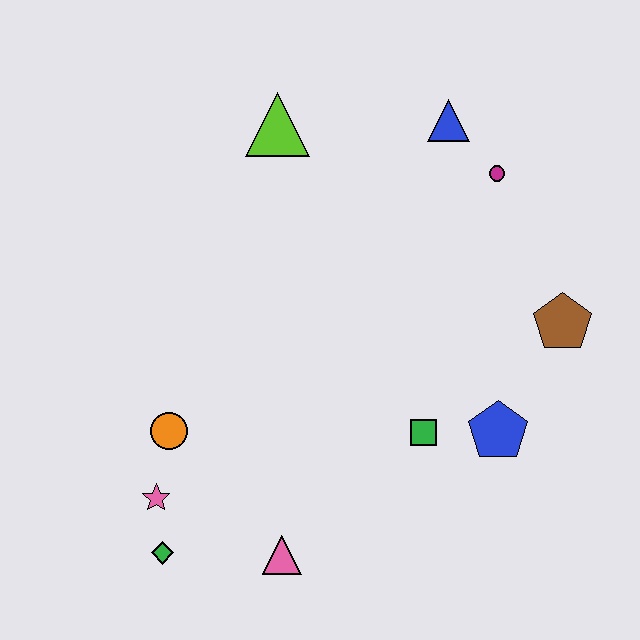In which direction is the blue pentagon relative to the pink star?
The blue pentagon is to the right of the pink star.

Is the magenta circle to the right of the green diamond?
Yes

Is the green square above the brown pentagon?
No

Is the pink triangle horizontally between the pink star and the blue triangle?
Yes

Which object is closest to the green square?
The blue pentagon is closest to the green square.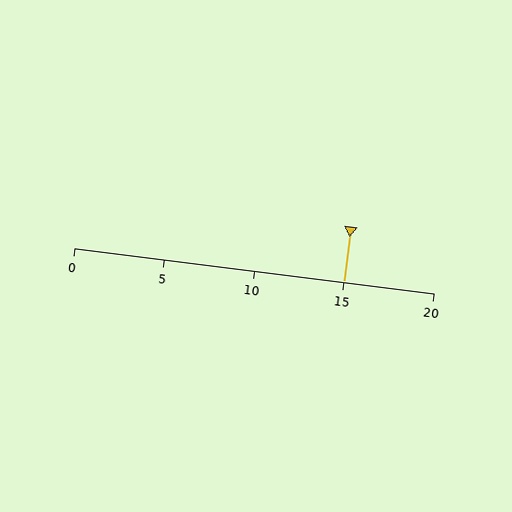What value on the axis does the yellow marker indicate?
The marker indicates approximately 15.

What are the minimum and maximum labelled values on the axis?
The axis runs from 0 to 20.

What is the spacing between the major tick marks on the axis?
The major ticks are spaced 5 apart.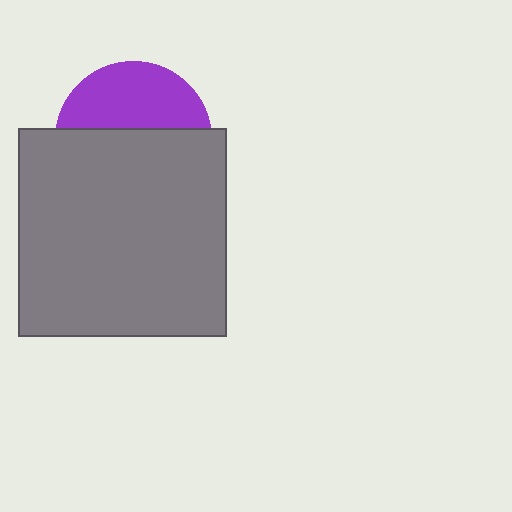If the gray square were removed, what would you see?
You would see the complete purple circle.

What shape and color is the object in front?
The object in front is a gray square.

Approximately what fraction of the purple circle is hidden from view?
Roughly 60% of the purple circle is hidden behind the gray square.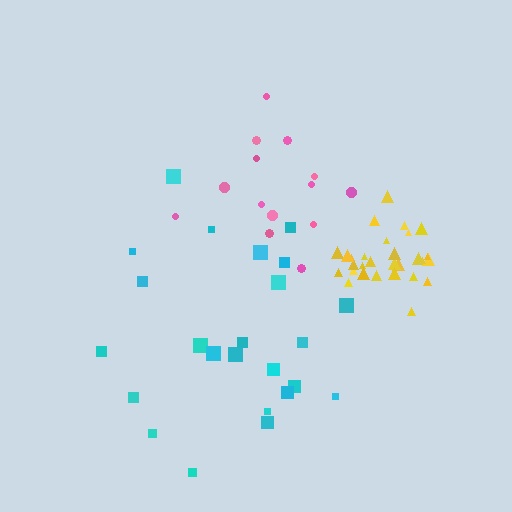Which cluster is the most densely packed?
Yellow.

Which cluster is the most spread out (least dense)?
Pink.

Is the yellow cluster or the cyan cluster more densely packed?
Yellow.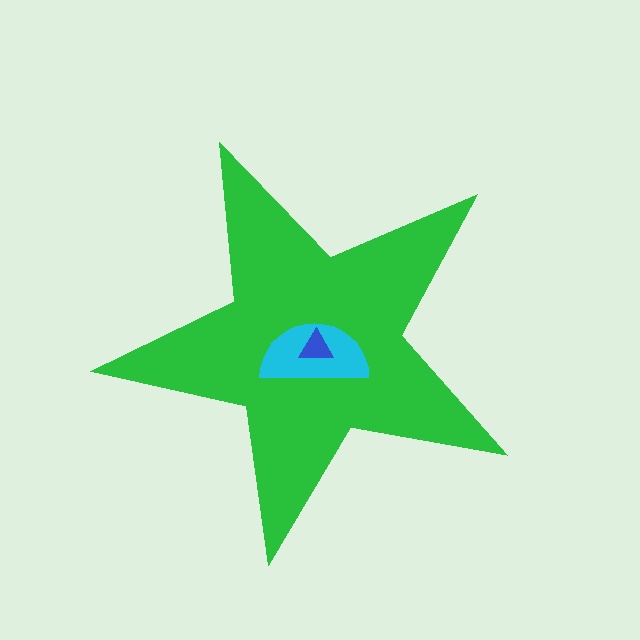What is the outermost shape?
The green star.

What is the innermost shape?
The blue triangle.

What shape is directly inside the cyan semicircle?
The blue triangle.